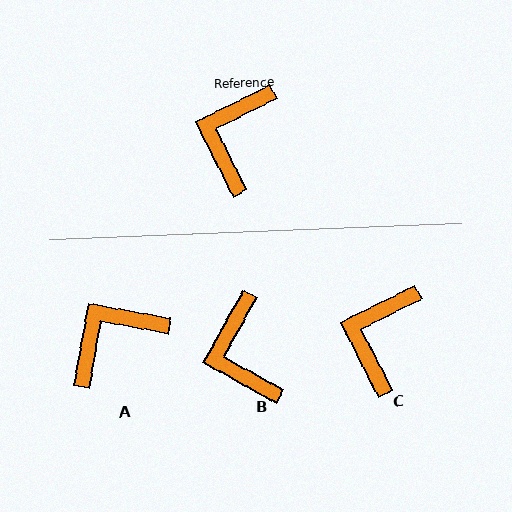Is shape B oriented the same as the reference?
No, it is off by about 34 degrees.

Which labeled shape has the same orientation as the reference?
C.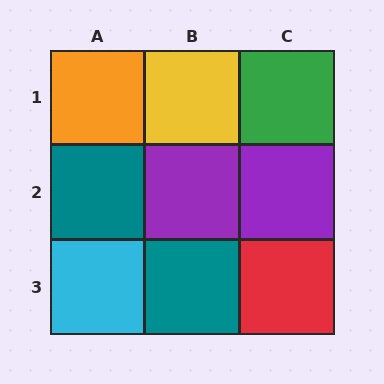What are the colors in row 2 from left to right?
Teal, purple, purple.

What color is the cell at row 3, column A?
Cyan.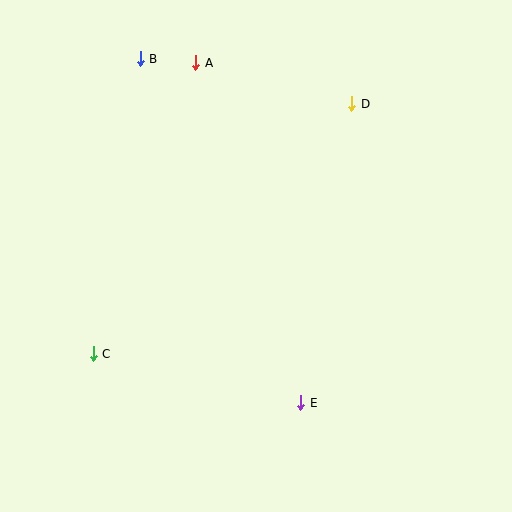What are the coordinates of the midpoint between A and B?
The midpoint between A and B is at (168, 61).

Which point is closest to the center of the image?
Point E at (301, 403) is closest to the center.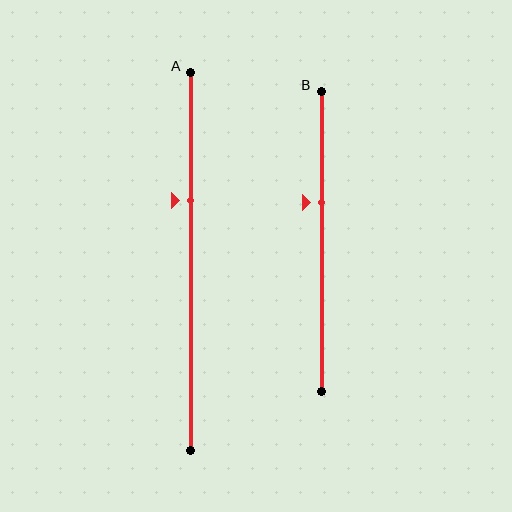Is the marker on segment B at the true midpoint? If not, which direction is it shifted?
No, the marker on segment B is shifted upward by about 13% of the segment length.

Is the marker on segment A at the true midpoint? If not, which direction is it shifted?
No, the marker on segment A is shifted upward by about 16% of the segment length.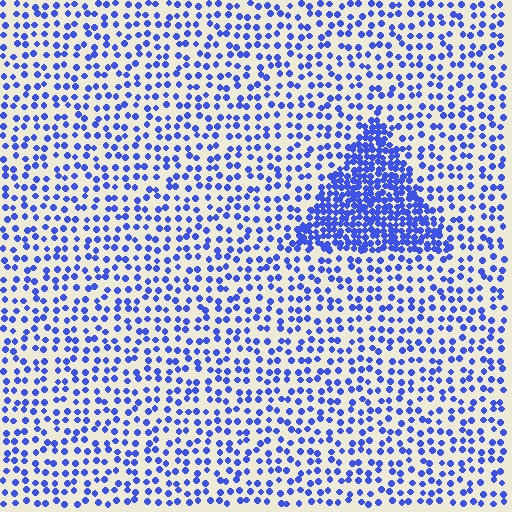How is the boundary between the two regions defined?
The boundary is defined by a change in element density (approximately 2.7x ratio). All elements are the same color, size, and shape.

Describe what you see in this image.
The image contains small blue elements arranged at two different densities. A triangle-shaped region is visible where the elements are more densely packed than the surrounding area.